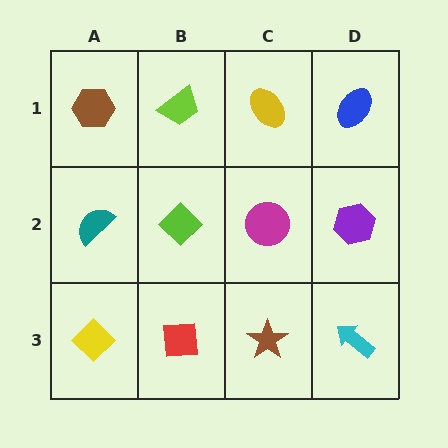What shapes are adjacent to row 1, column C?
A magenta circle (row 2, column C), a lime trapezoid (row 1, column B), a blue ellipse (row 1, column D).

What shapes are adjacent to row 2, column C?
A yellow ellipse (row 1, column C), a brown star (row 3, column C), a lime diamond (row 2, column B), a purple hexagon (row 2, column D).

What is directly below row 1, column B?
A lime diamond.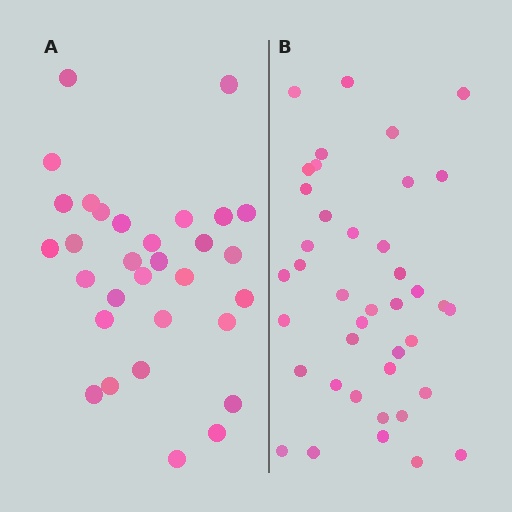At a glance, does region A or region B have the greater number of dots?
Region B (the right region) has more dots.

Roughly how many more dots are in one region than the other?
Region B has roughly 8 or so more dots than region A.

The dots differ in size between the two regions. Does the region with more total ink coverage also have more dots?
No. Region A has more total ink coverage because its dots are larger, but region B actually contains more individual dots. Total area can be misleading — the number of items is what matters here.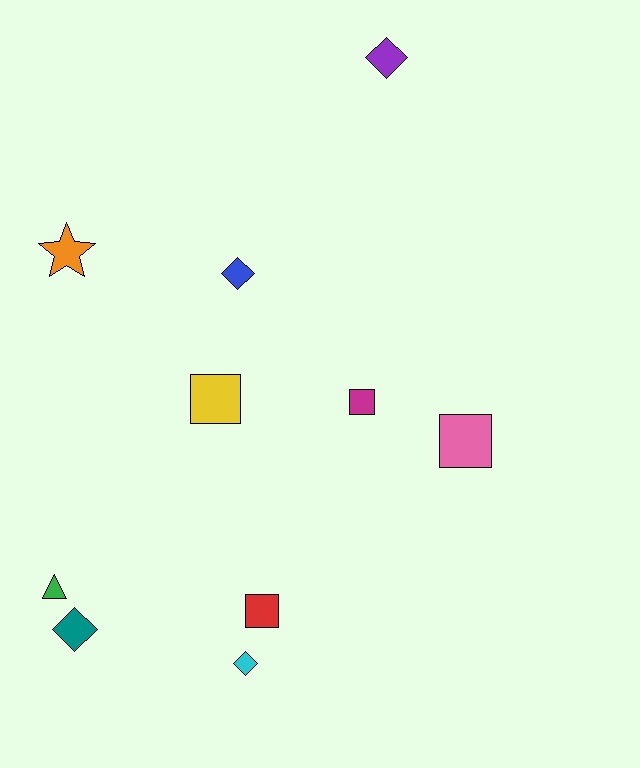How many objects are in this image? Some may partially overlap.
There are 10 objects.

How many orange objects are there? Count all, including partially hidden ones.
There is 1 orange object.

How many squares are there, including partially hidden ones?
There are 4 squares.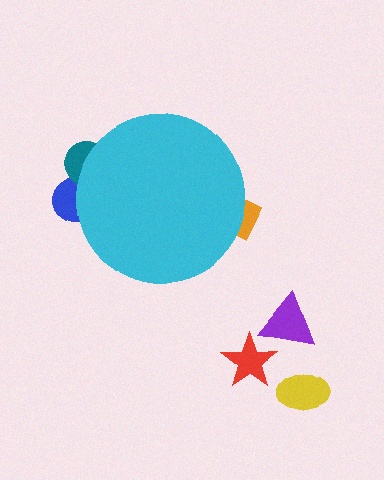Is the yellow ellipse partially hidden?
No, the yellow ellipse is fully visible.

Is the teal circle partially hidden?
Yes, the teal circle is partially hidden behind the cyan circle.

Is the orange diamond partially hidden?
Yes, the orange diamond is partially hidden behind the cyan circle.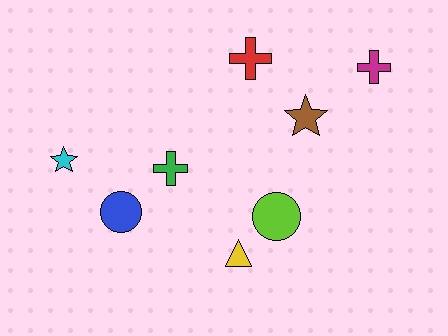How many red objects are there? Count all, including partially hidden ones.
There is 1 red object.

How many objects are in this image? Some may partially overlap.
There are 8 objects.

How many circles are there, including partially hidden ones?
There are 2 circles.